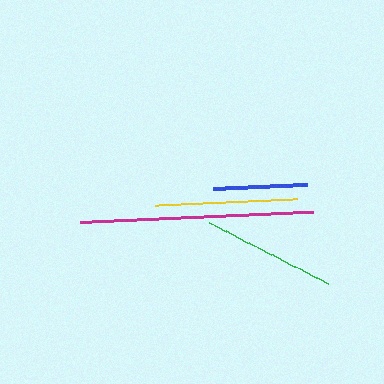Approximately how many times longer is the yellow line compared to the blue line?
The yellow line is approximately 1.5 times the length of the blue line.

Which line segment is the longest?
The magenta line is the longest at approximately 232 pixels.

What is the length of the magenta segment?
The magenta segment is approximately 232 pixels long.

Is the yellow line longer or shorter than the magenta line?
The magenta line is longer than the yellow line.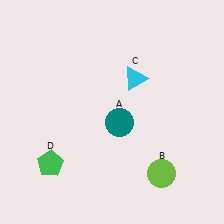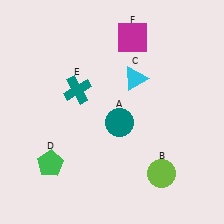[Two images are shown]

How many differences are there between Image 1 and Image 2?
There are 2 differences between the two images.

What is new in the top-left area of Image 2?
A teal cross (E) was added in the top-left area of Image 2.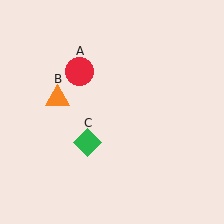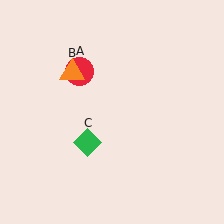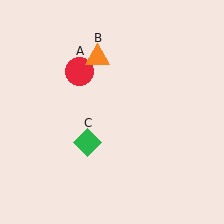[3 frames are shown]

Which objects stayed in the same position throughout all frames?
Red circle (object A) and green diamond (object C) remained stationary.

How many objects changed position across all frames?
1 object changed position: orange triangle (object B).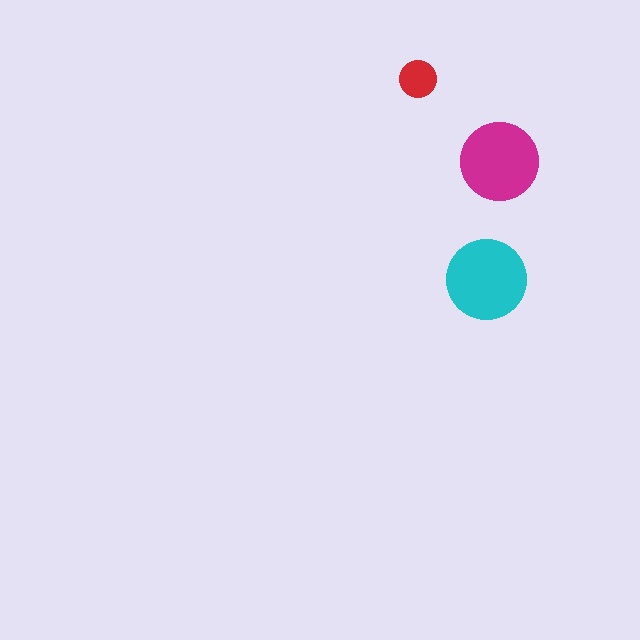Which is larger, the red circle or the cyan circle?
The cyan one.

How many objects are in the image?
There are 3 objects in the image.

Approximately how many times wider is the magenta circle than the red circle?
About 2 times wider.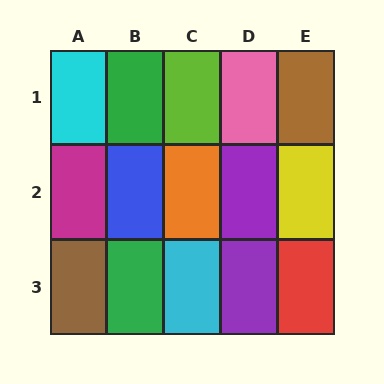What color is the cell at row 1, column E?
Brown.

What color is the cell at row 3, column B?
Green.